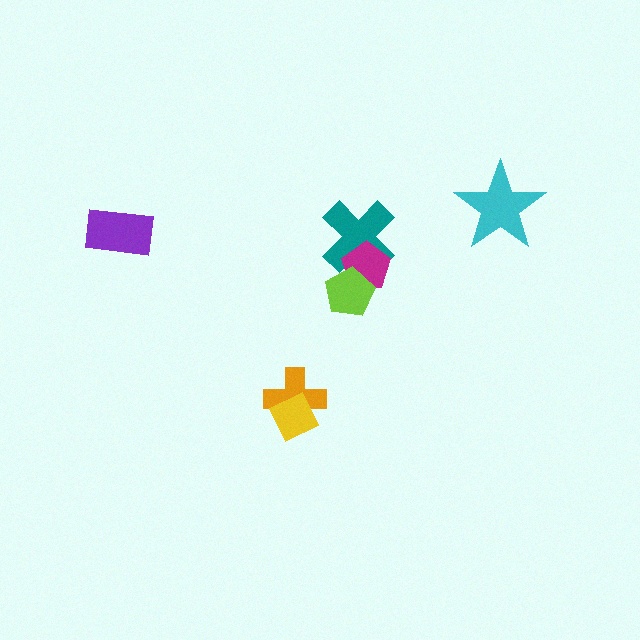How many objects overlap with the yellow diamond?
1 object overlaps with the yellow diamond.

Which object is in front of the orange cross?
The yellow diamond is in front of the orange cross.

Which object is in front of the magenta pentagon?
The lime pentagon is in front of the magenta pentagon.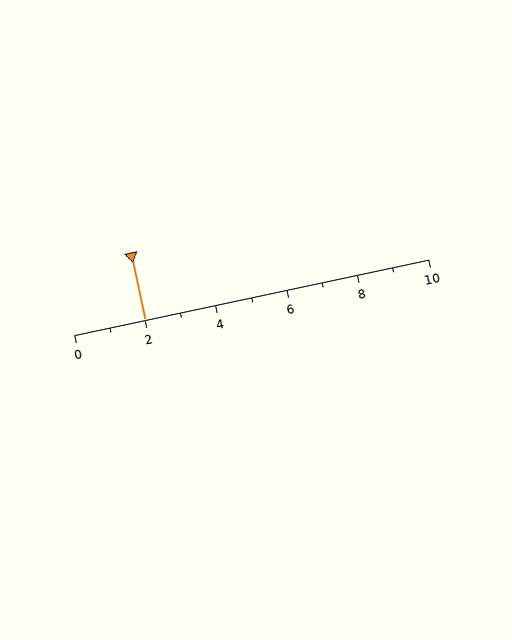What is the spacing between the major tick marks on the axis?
The major ticks are spaced 2 apart.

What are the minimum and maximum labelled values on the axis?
The axis runs from 0 to 10.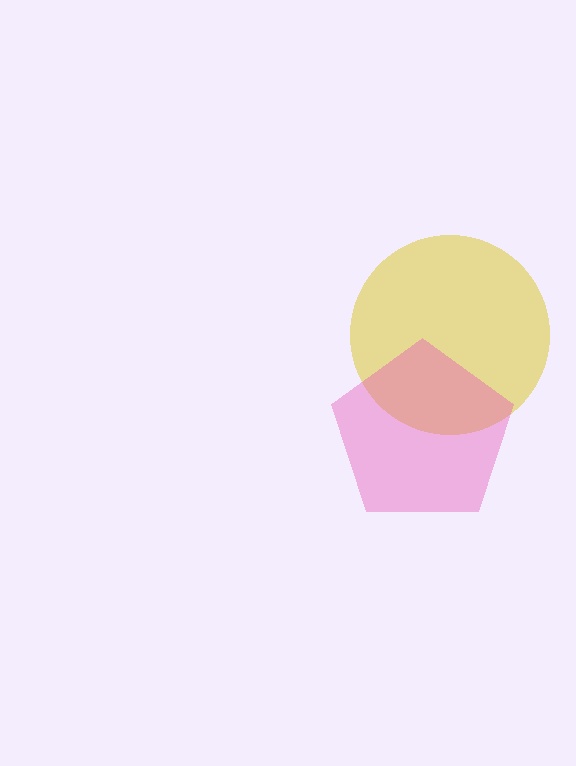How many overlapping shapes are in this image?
There are 2 overlapping shapes in the image.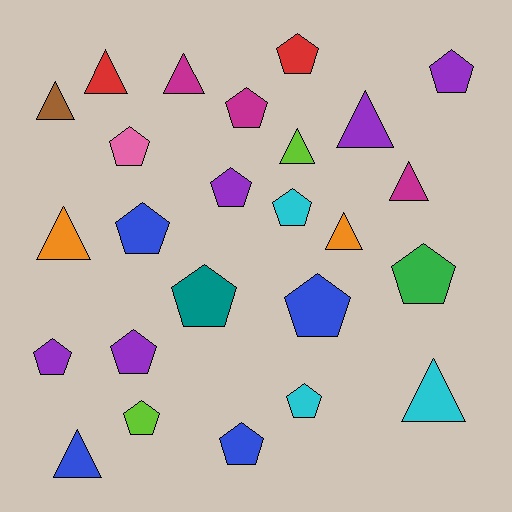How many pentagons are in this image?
There are 15 pentagons.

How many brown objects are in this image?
There is 1 brown object.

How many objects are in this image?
There are 25 objects.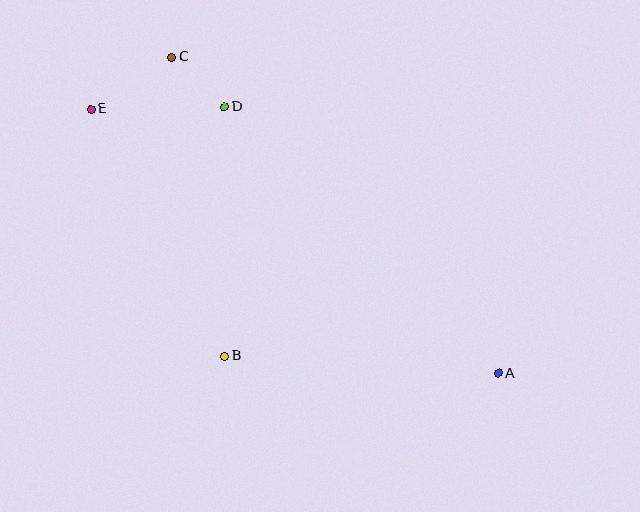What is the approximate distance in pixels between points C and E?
The distance between C and E is approximately 96 pixels.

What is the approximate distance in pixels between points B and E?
The distance between B and E is approximately 281 pixels.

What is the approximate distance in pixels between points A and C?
The distance between A and C is approximately 454 pixels.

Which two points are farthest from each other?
Points A and E are farthest from each other.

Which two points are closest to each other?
Points C and D are closest to each other.